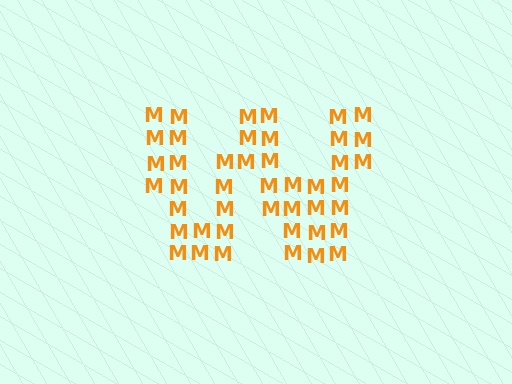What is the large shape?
The large shape is the letter W.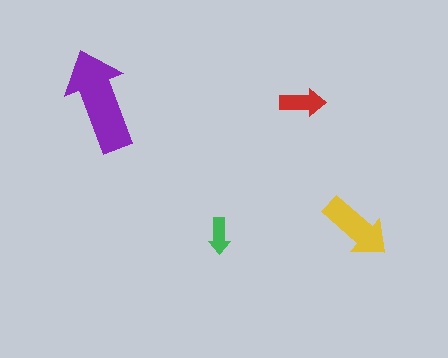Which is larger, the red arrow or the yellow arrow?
The yellow one.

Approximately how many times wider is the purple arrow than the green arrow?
About 3 times wider.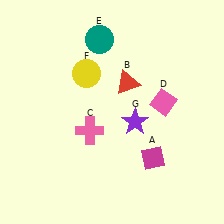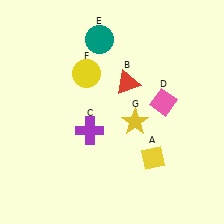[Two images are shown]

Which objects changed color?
A changed from magenta to yellow. C changed from pink to purple. G changed from purple to yellow.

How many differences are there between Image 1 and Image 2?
There are 3 differences between the two images.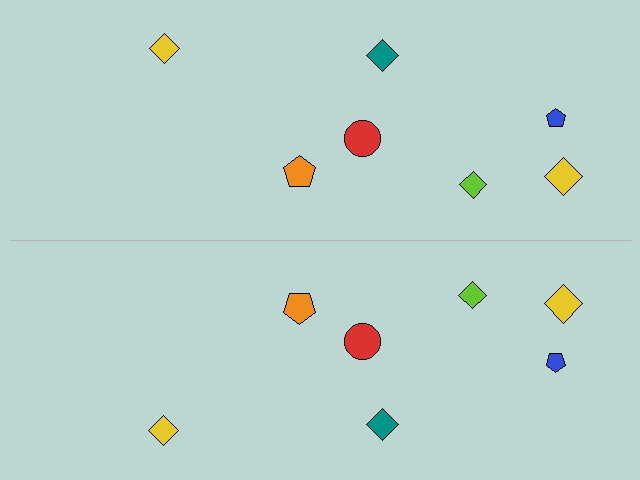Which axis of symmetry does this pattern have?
The pattern has a horizontal axis of symmetry running through the center of the image.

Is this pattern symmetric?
Yes, this pattern has bilateral (reflection) symmetry.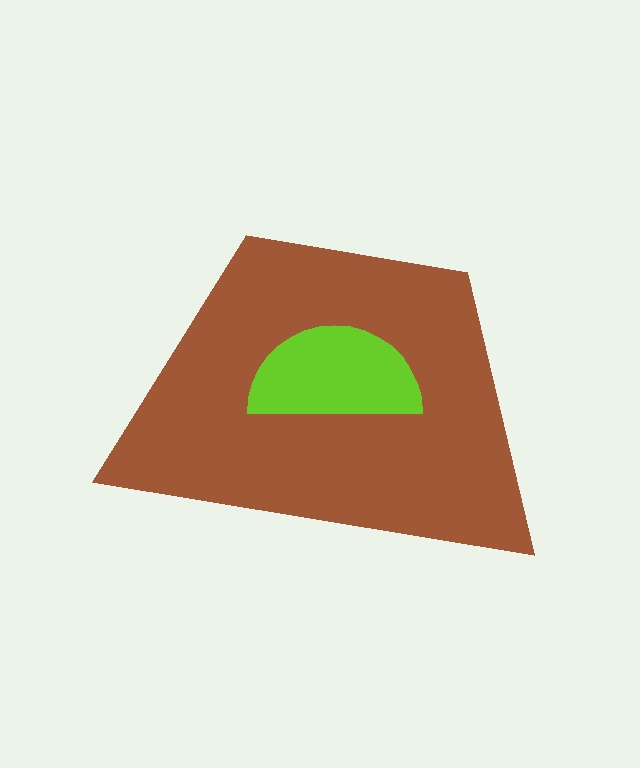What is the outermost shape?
The brown trapezoid.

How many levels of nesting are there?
2.